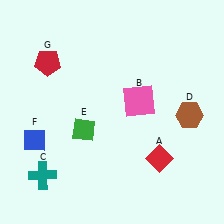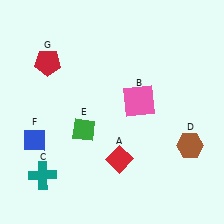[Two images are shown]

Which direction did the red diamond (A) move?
The red diamond (A) moved left.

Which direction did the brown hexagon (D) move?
The brown hexagon (D) moved down.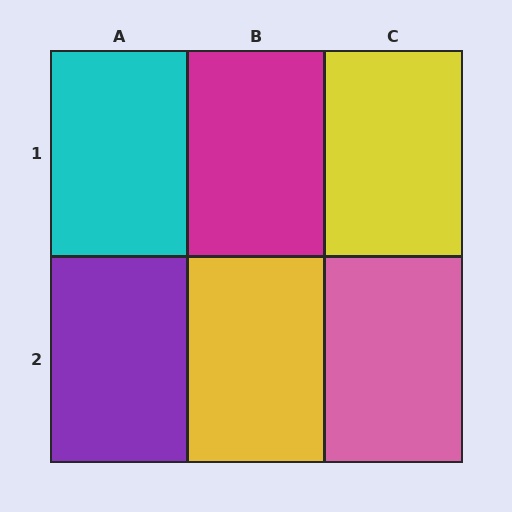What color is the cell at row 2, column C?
Pink.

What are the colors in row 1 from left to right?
Cyan, magenta, yellow.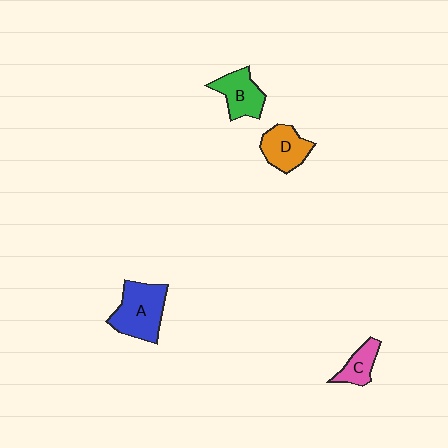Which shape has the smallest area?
Shape C (pink).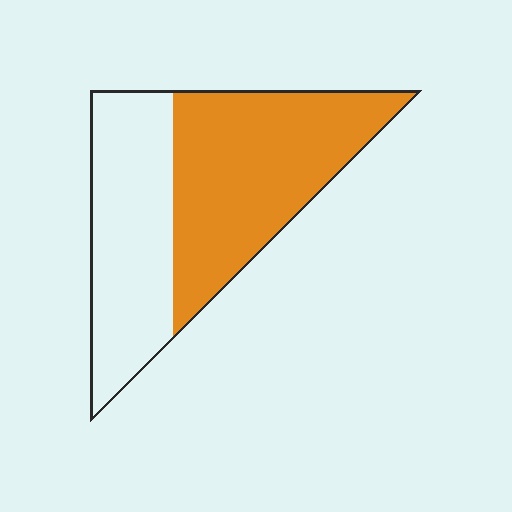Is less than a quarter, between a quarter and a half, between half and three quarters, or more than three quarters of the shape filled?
Between half and three quarters.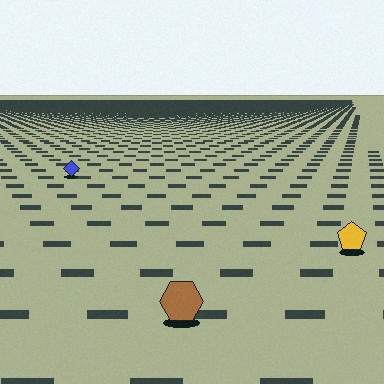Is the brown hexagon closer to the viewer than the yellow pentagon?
Yes. The brown hexagon is closer — you can tell from the texture gradient: the ground texture is coarser near it.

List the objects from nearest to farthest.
From nearest to farthest: the brown hexagon, the yellow pentagon, the blue diamond.